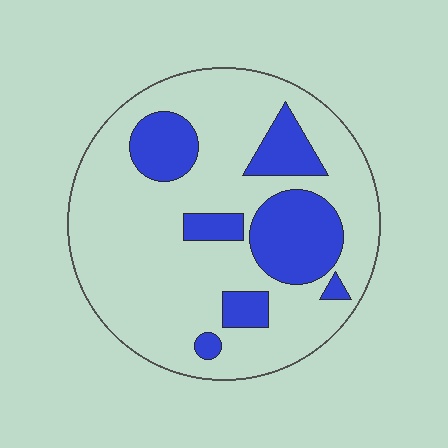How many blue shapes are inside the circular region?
7.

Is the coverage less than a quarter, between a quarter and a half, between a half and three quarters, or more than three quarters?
Less than a quarter.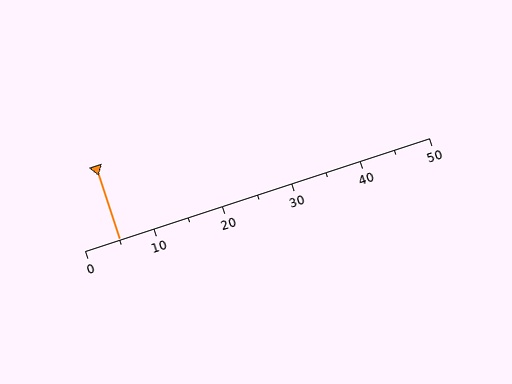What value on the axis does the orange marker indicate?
The marker indicates approximately 5.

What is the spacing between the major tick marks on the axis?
The major ticks are spaced 10 apart.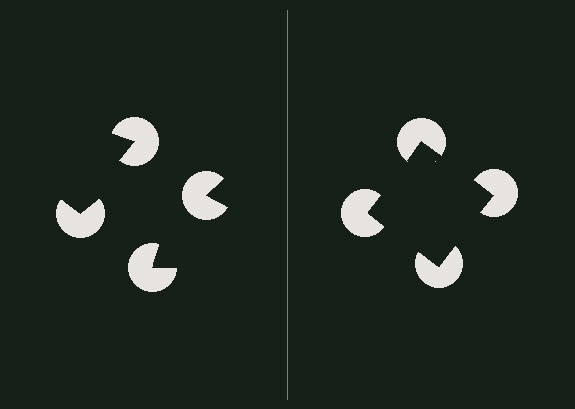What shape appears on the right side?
An illusory square.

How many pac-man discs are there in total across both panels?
8 — 4 on each side.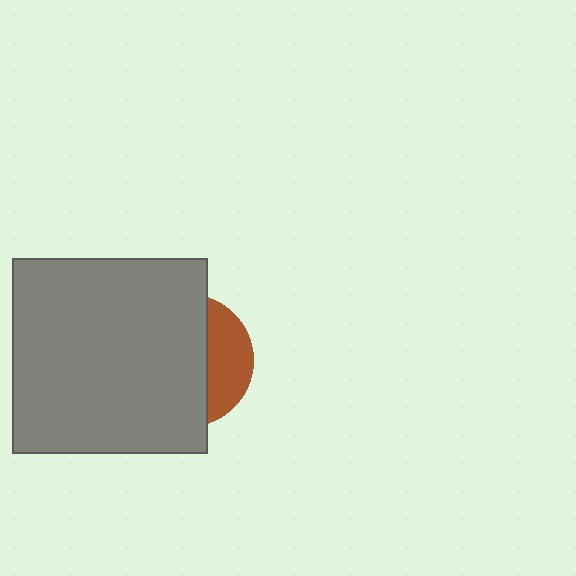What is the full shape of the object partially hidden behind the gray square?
The partially hidden object is a brown circle.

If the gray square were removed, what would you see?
You would see the complete brown circle.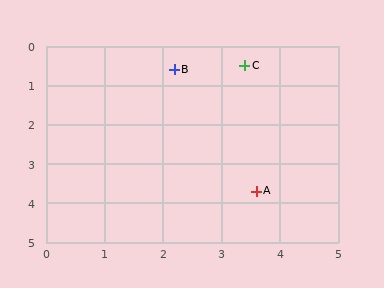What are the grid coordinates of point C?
Point C is at approximately (3.4, 0.5).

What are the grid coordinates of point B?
Point B is at approximately (2.2, 0.6).